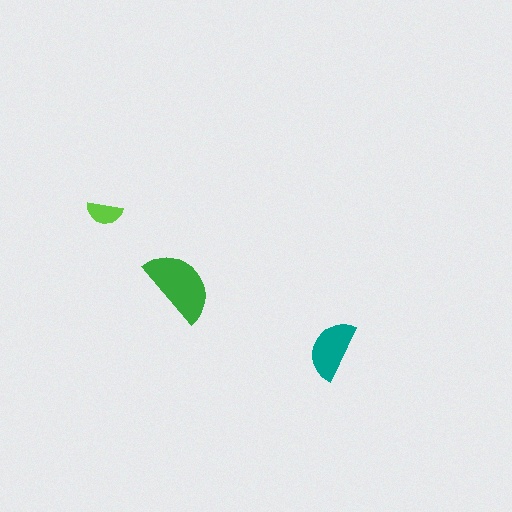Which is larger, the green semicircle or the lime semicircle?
The green one.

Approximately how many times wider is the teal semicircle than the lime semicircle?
About 1.5 times wider.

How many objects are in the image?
There are 3 objects in the image.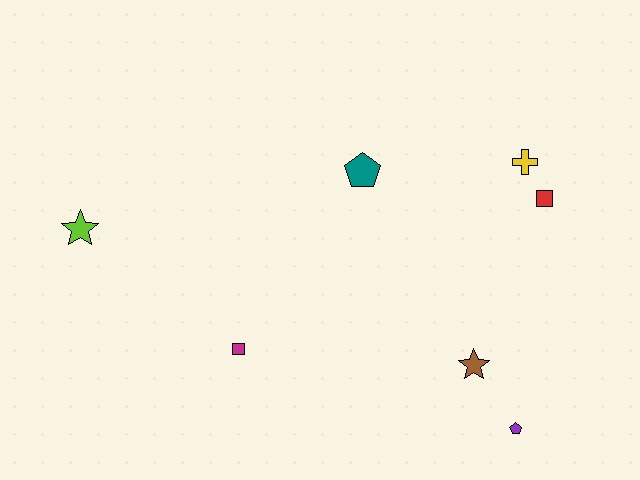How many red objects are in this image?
There is 1 red object.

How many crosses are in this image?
There is 1 cross.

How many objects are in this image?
There are 7 objects.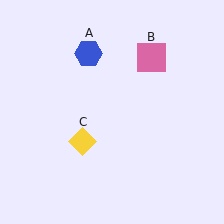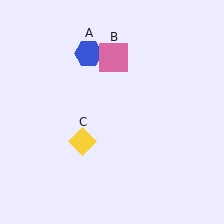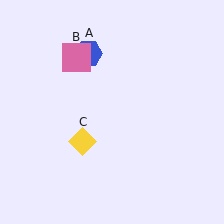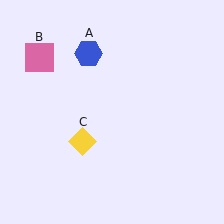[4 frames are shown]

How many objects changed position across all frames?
1 object changed position: pink square (object B).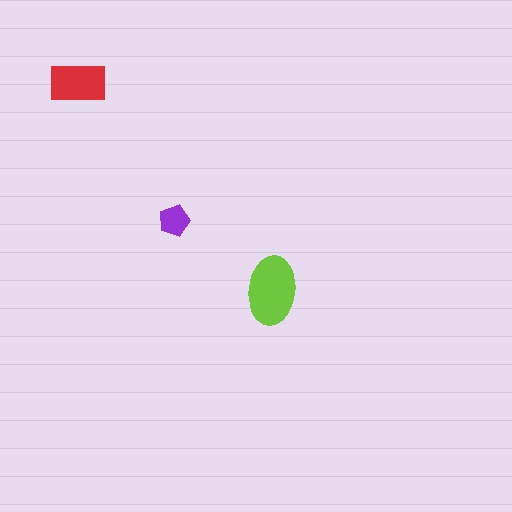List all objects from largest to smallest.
The lime ellipse, the red rectangle, the purple pentagon.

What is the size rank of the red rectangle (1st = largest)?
2nd.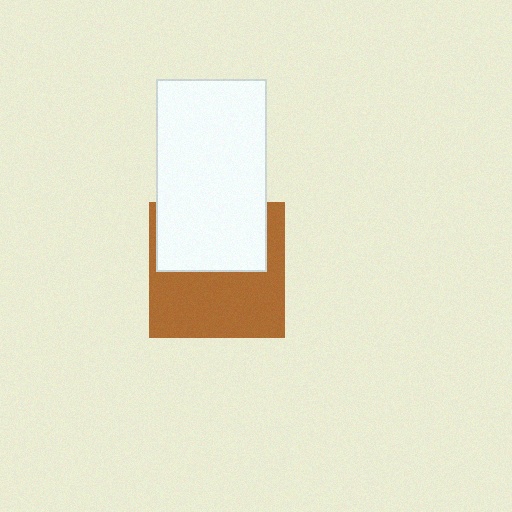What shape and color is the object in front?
The object in front is a white rectangle.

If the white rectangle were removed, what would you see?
You would see the complete brown square.